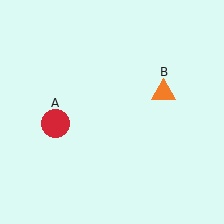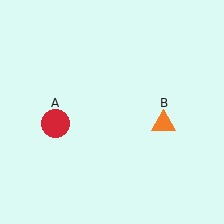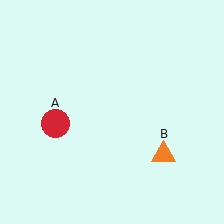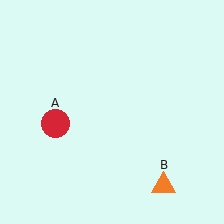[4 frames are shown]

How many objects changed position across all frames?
1 object changed position: orange triangle (object B).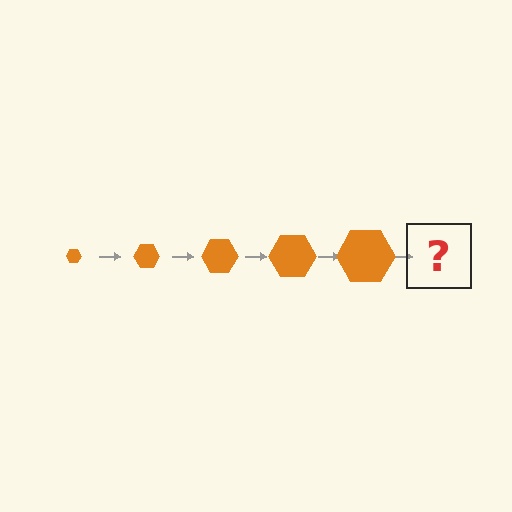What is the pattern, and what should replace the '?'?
The pattern is that the hexagon gets progressively larger each step. The '?' should be an orange hexagon, larger than the previous one.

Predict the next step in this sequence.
The next step is an orange hexagon, larger than the previous one.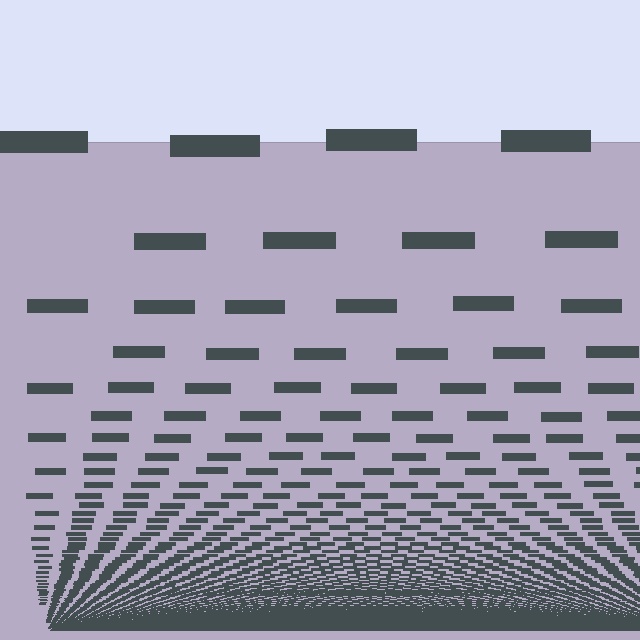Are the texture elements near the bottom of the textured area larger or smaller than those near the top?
Smaller. The gradient is inverted — elements near the bottom are smaller and denser.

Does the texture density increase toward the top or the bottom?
Density increases toward the bottom.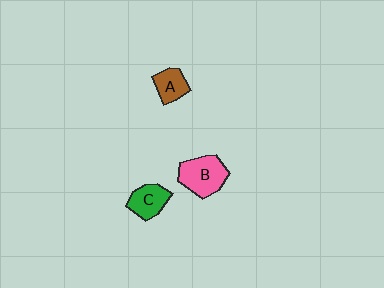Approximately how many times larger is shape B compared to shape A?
Approximately 1.7 times.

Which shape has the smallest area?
Shape A (brown).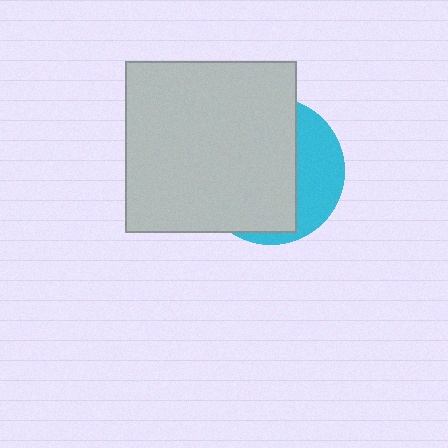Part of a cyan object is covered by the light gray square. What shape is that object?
It is a circle.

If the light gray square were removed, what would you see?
You would see the complete cyan circle.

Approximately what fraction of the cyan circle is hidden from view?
Roughly 69% of the cyan circle is hidden behind the light gray square.